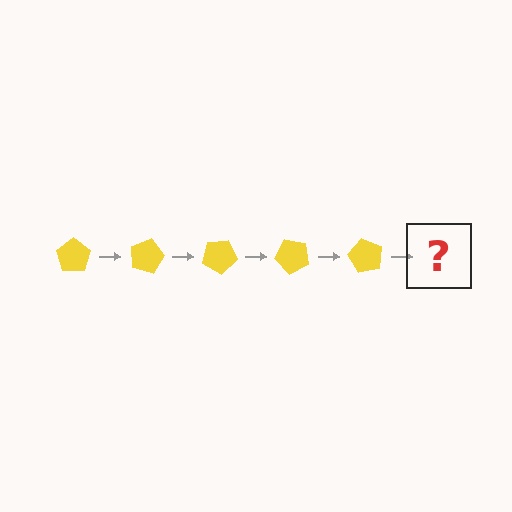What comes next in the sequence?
The next element should be a yellow pentagon rotated 75 degrees.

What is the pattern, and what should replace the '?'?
The pattern is that the pentagon rotates 15 degrees each step. The '?' should be a yellow pentagon rotated 75 degrees.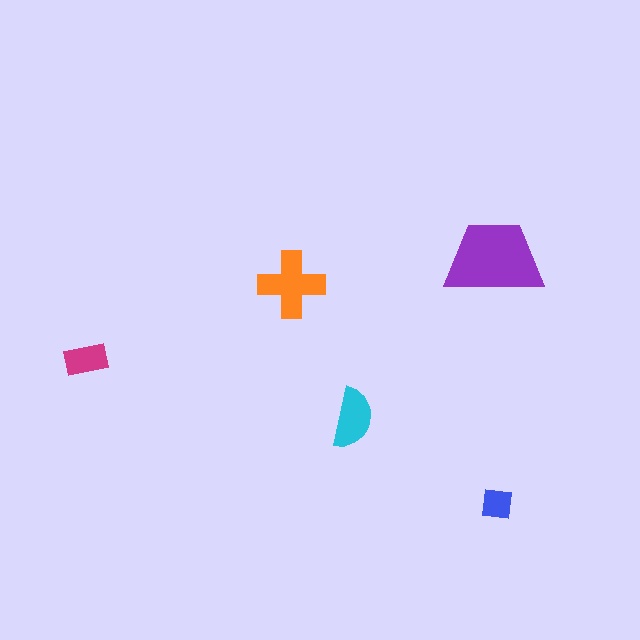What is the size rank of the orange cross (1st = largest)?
2nd.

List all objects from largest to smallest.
The purple trapezoid, the orange cross, the cyan semicircle, the magenta rectangle, the blue square.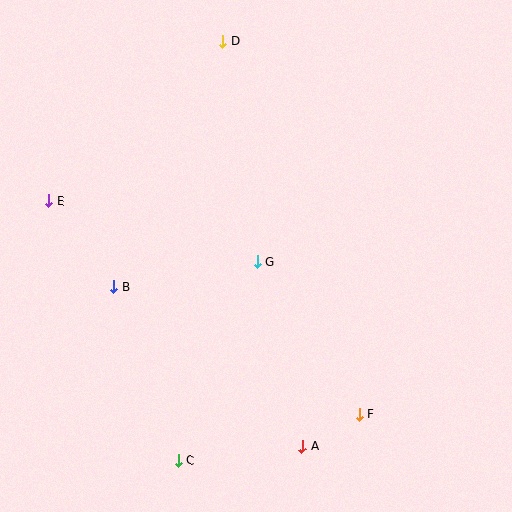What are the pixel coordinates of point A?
Point A is at (302, 447).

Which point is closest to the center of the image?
Point G at (257, 262) is closest to the center.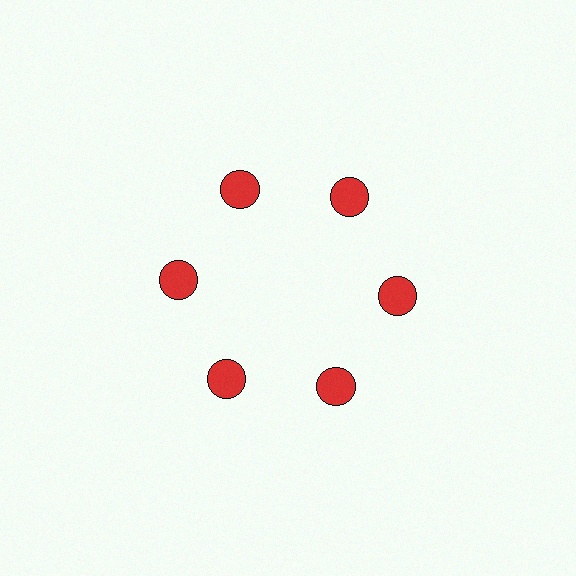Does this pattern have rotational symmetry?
Yes, this pattern has 6-fold rotational symmetry. It looks the same after rotating 60 degrees around the center.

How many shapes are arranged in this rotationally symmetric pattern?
There are 6 shapes, arranged in 6 groups of 1.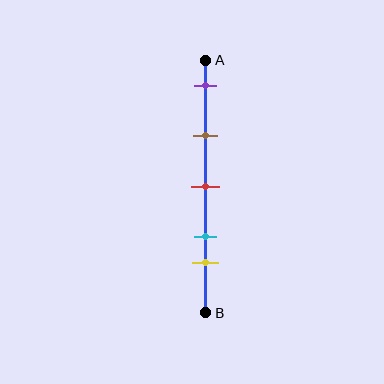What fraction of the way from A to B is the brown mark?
The brown mark is approximately 30% (0.3) of the way from A to B.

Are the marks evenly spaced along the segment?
No, the marks are not evenly spaced.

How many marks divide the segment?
There are 5 marks dividing the segment.